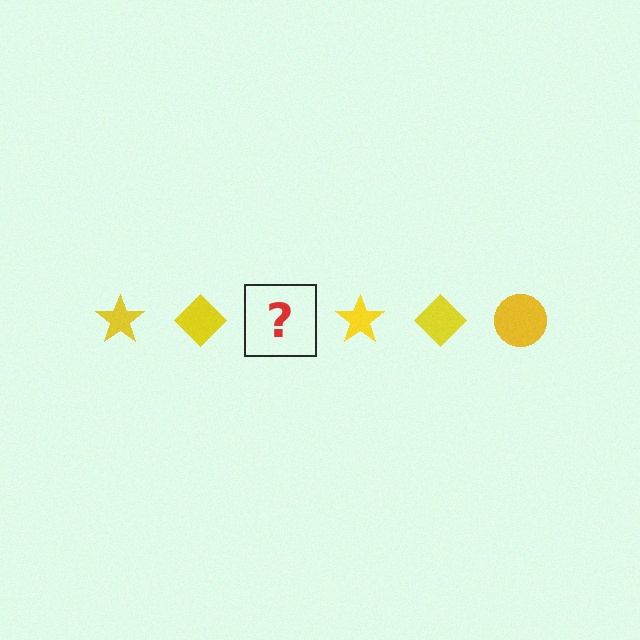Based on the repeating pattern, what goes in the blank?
The blank should be a yellow circle.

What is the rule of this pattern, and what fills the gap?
The rule is that the pattern cycles through star, diamond, circle shapes in yellow. The gap should be filled with a yellow circle.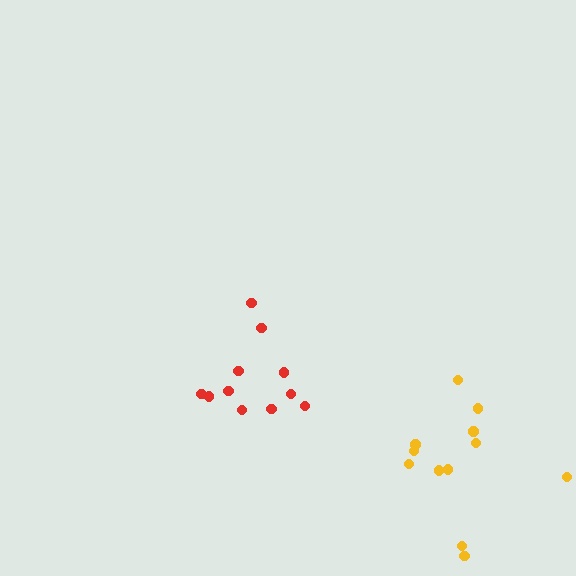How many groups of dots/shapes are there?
There are 2 groups.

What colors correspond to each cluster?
The clusters are colored: red, yellow.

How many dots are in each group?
Group 1: 11 dots, Group 2: 12 dots (23 total).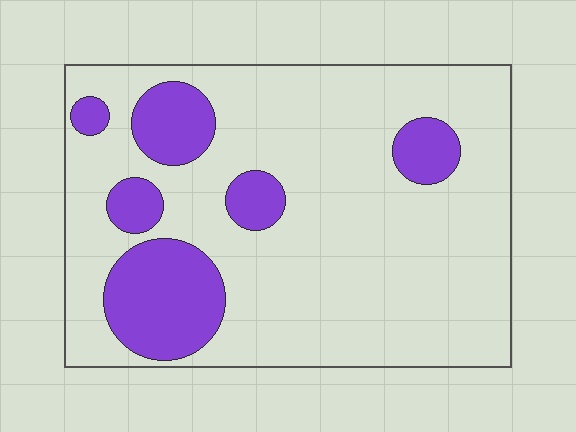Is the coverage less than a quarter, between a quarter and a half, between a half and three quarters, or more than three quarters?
Less than a quarter.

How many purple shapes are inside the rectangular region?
6.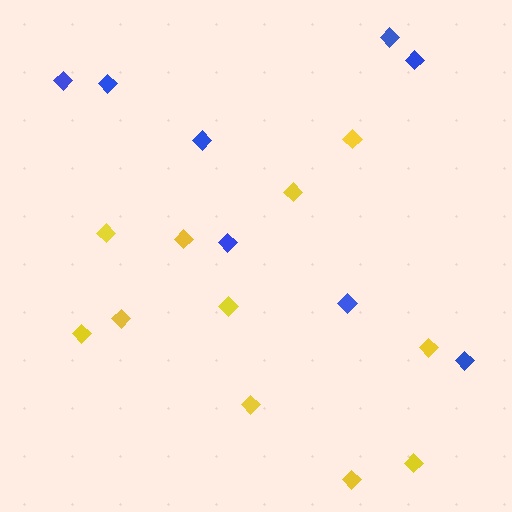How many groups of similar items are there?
There are 2 groups: one group of blue diamonds (8) and one group of yellow diamonds (11).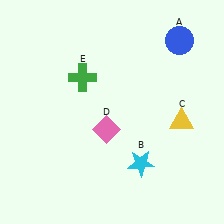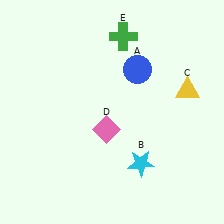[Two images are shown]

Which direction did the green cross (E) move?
The green cross (E) moved up.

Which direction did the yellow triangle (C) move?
The yellow triangle (C) moved up.